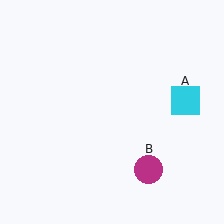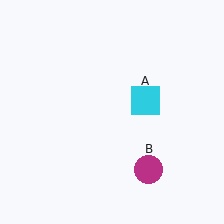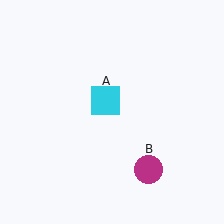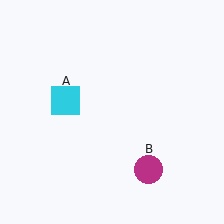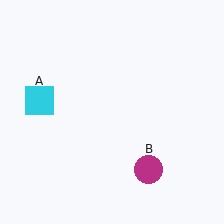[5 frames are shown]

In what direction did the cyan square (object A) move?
The cyan square (object A) moved left.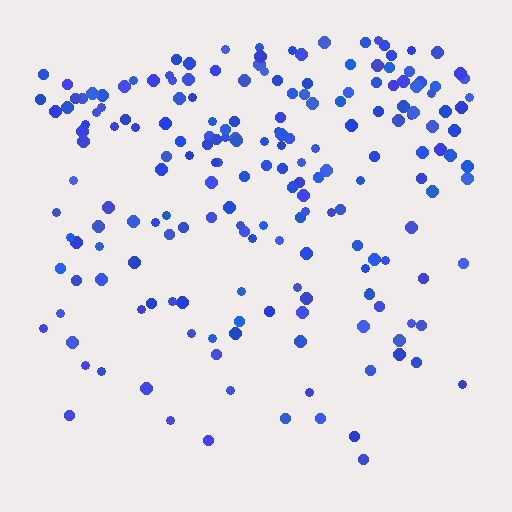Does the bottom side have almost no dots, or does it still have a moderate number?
Still a moderate number, just noticeably fewer than the top.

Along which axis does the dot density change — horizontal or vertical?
Vertical.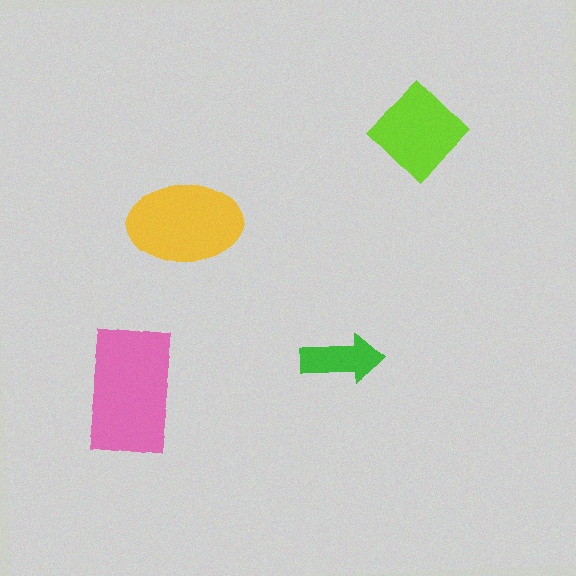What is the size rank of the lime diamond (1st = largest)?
3rd.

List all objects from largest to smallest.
The pink rectangle, the yellow ellipse, the lime diamond, the green arrow.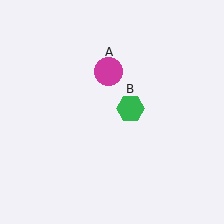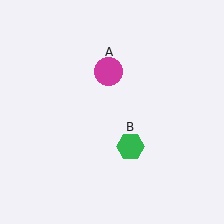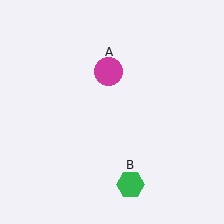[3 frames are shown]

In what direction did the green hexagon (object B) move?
The green hexagon (object B) moved down.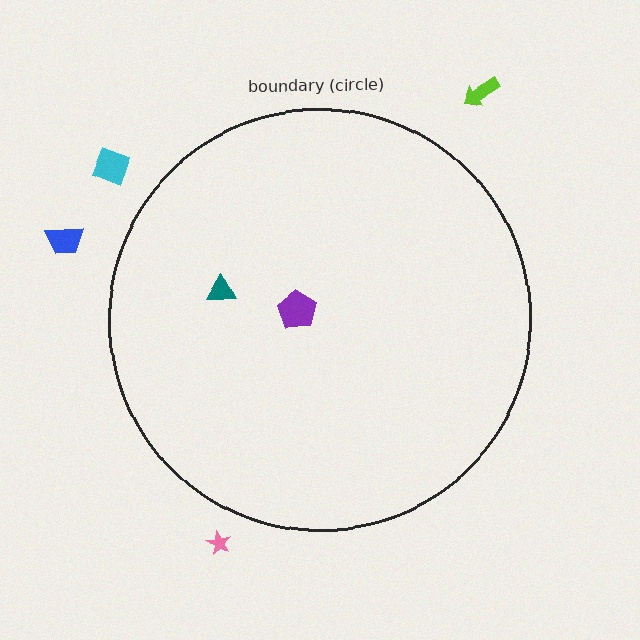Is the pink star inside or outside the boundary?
Outside.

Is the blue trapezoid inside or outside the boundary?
Outside.